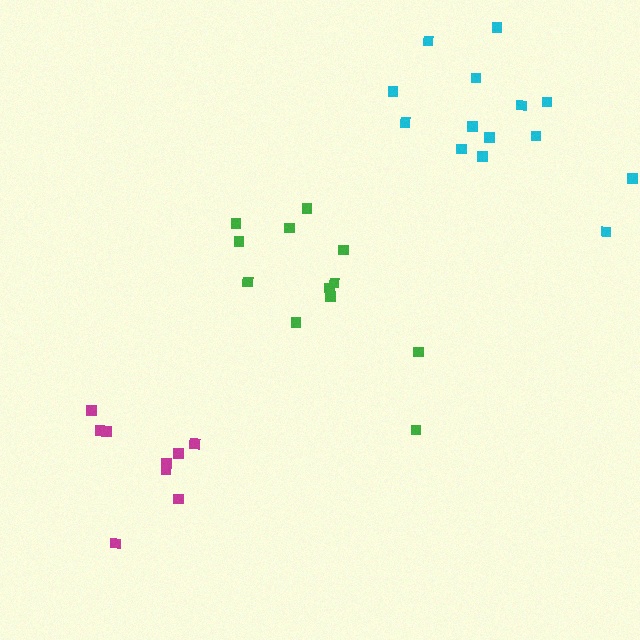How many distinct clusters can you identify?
There are 3 distinct clusters.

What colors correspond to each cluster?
The clusters are colored: cyan, green, magenta.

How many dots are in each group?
Group 1: 14 dots, Group 2: 12 dots, Group 3: 9 dots (35 total).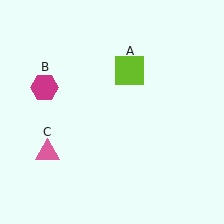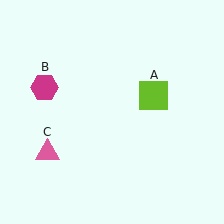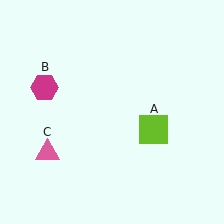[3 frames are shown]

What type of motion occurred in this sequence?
The lime square (object A) rotated clockwise around the center of the scene.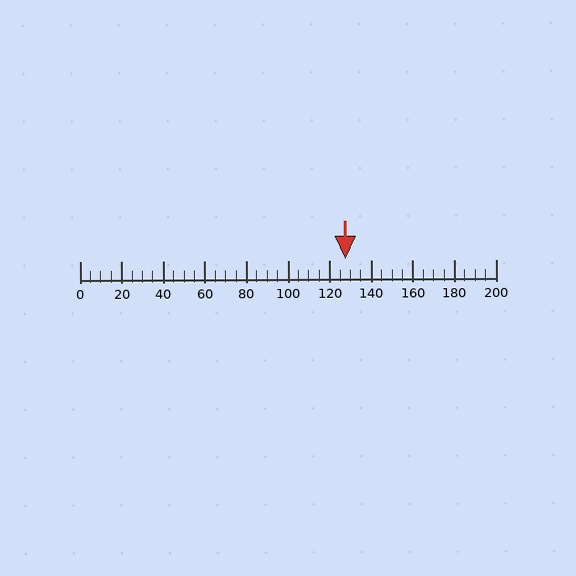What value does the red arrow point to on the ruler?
The red arrow points to approximately 128.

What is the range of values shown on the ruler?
The ruler shows values from 0 to 200.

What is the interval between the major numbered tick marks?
The major tick marks are spaced 20 units apart.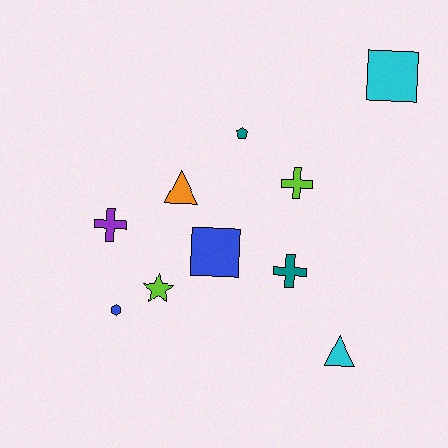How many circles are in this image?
There are no circles.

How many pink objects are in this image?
There are no pink objects.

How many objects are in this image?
There are 10 objects.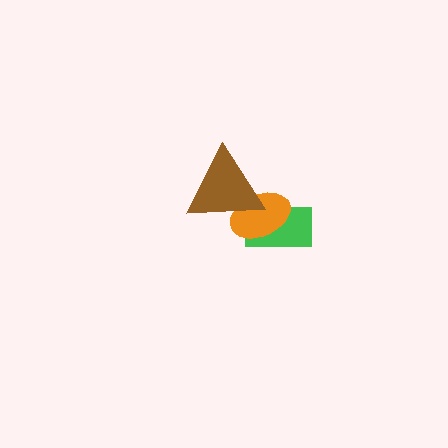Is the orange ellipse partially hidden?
Yes, it is partially covered by another shape.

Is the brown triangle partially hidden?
No, no other shape covers it.